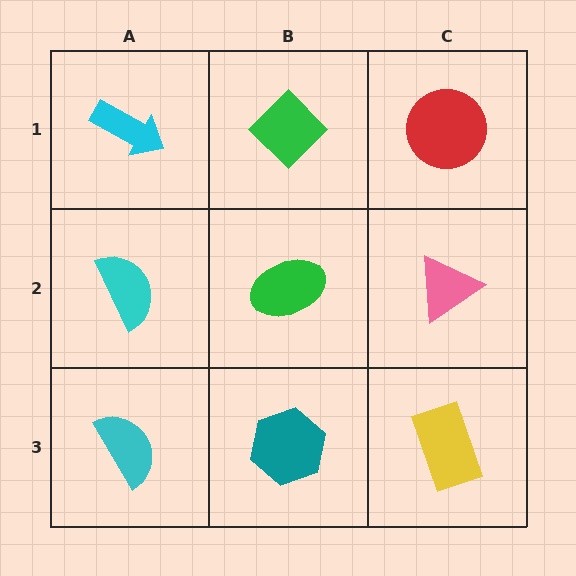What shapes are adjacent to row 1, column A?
A cyan semicircle (row 2, column A), a green diamond (row 1, column B).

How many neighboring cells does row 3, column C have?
2.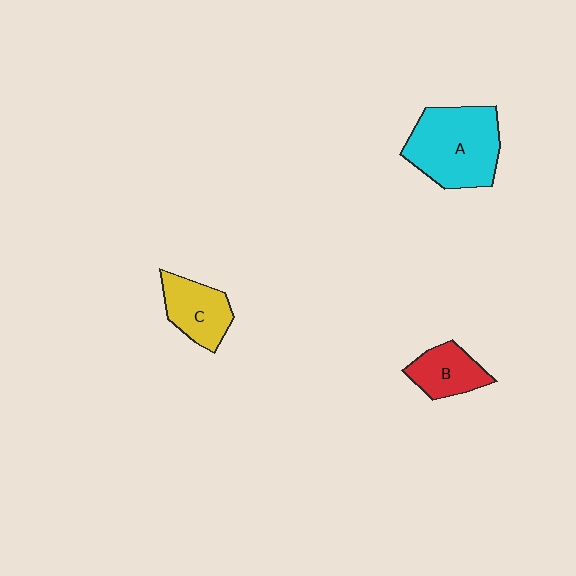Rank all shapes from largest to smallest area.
From largest to smallest: A (cyan), C (yellow), B (red).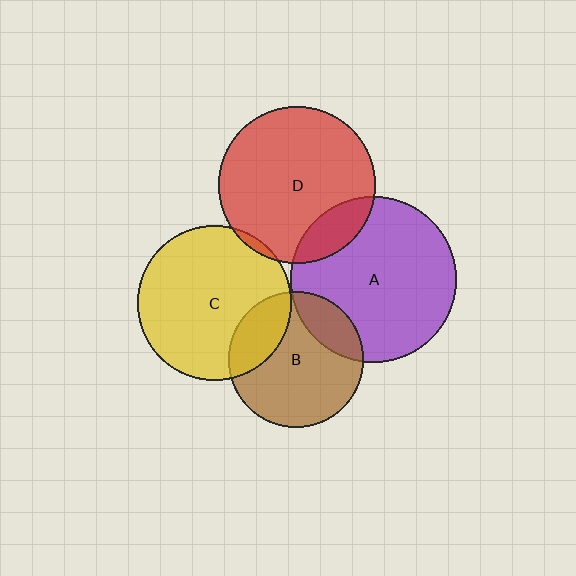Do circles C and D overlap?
Yes.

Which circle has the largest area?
Circle A (purple).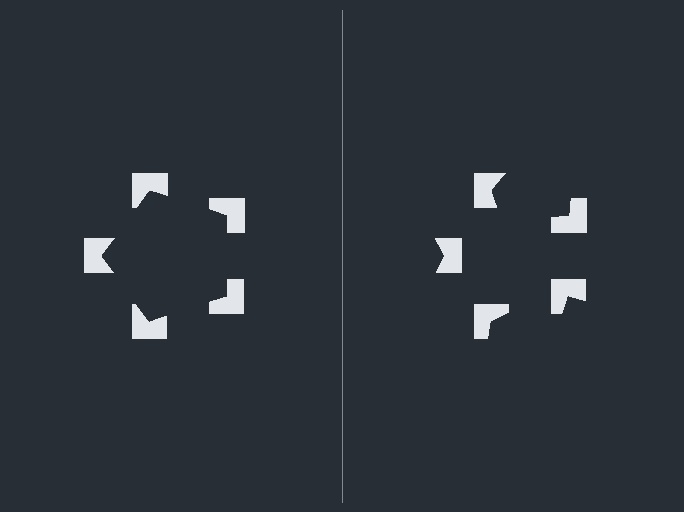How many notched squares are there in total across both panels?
10 — 5 on each side.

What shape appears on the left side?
An illusory pentagon.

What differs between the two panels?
The notched squares are positioned identically on both sides; only the wedge orientations differ. On the left they align to a pentagon; on the right they are misaligned.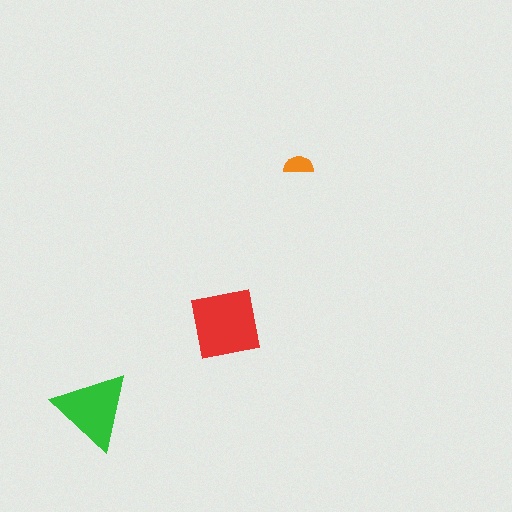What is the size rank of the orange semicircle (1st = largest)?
3rd.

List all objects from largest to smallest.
The red square, the green triangle, the orange semicircle.